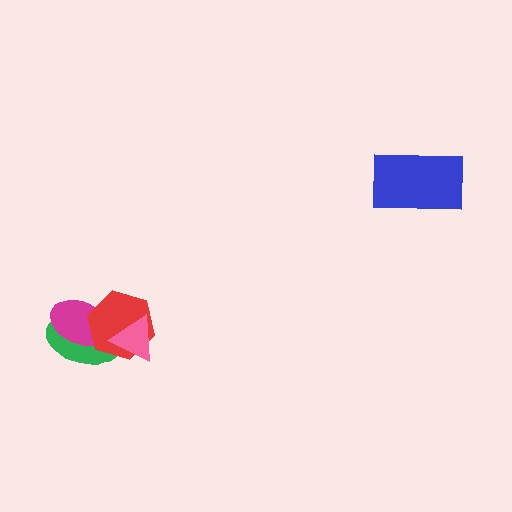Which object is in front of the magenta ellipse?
The red hexagon is in front of the magenta ellipse.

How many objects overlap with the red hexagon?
3 objects overlap with the red hexagon.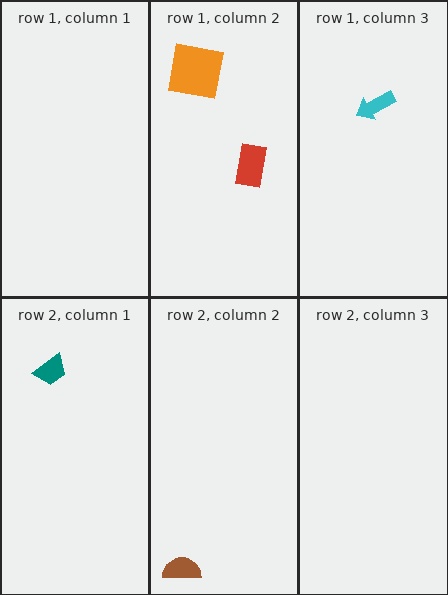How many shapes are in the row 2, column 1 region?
1.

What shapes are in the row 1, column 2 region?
The red rectangle, the orange square.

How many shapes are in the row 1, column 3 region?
1.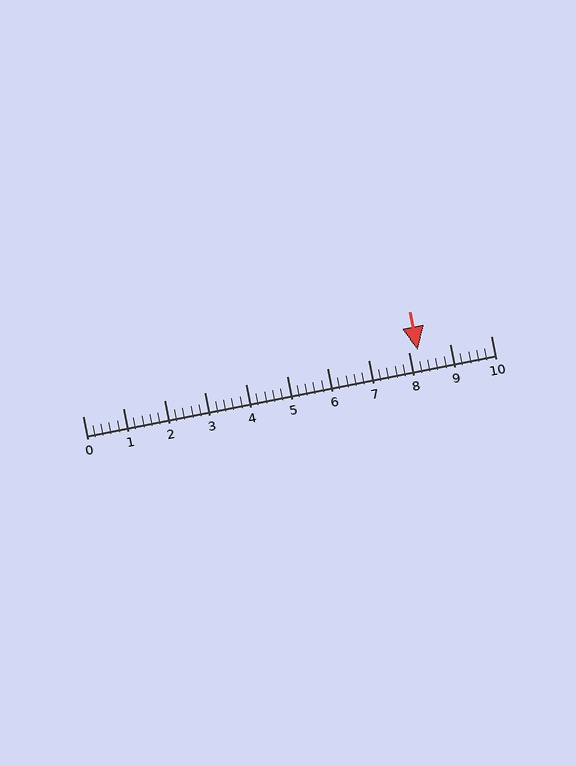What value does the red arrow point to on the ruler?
The red arrow points to approximately 8.2.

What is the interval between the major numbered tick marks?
The major tick marks are spaced 1 units apart.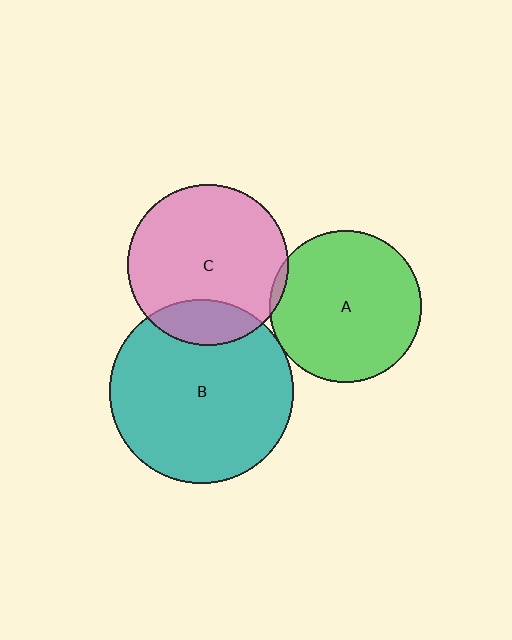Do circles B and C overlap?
Yes.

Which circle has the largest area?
Circle B (teal).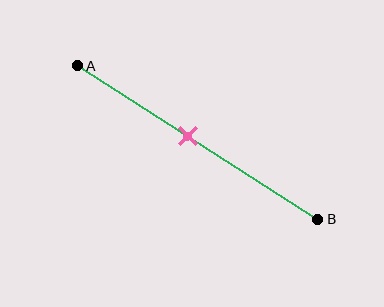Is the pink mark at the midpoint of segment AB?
No, the mark is at about 45% from A, not at the 50% midpoint.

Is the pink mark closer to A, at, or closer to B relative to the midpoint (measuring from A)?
The pink mark is closer to point A than the midpoint of segment AB.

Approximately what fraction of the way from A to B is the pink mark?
The pink mark is approximately 45% of the way from A to B.